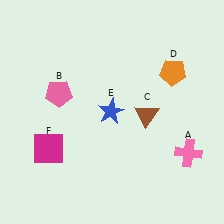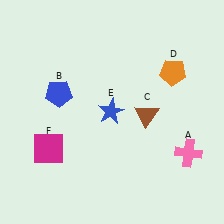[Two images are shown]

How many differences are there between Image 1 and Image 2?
There is 1 difference between the two images.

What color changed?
The pentagon (B) changed from pink in Image 1 to blue in Image 2.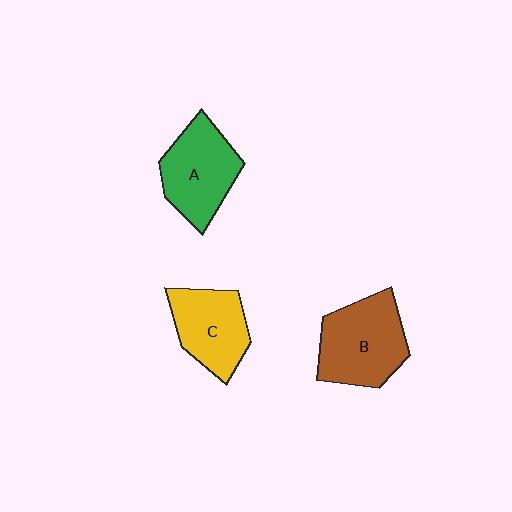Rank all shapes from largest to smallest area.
From largest to smallest: B (brown), A (green), C (yellow).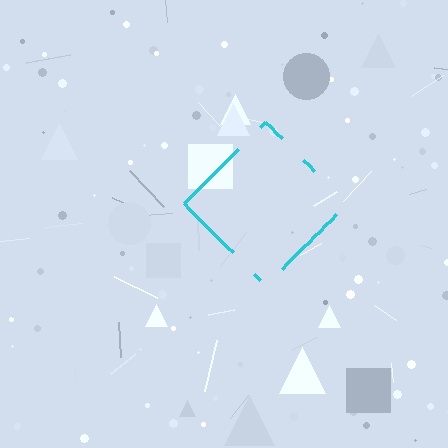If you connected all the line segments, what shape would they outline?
They would outline a diamond.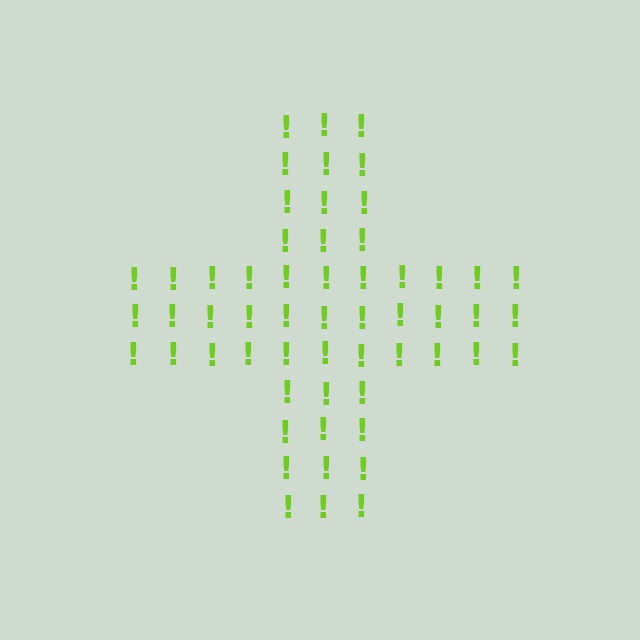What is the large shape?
The large shape is a cross.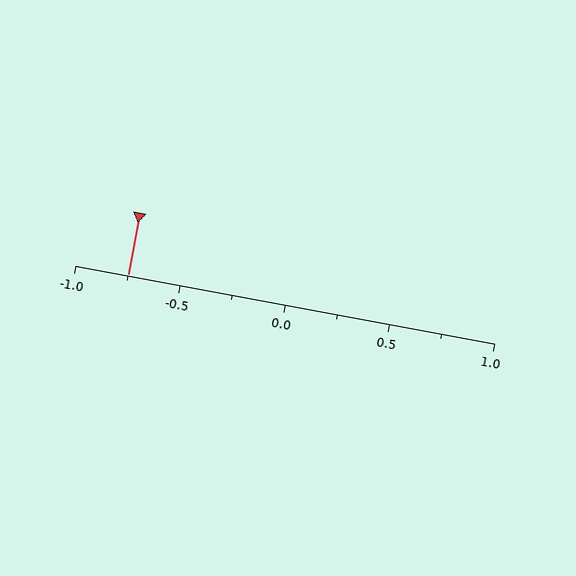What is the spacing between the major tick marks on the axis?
The major ticks are spaced 0.5 apart.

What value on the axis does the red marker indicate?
The marker indicates approximately -0.75.